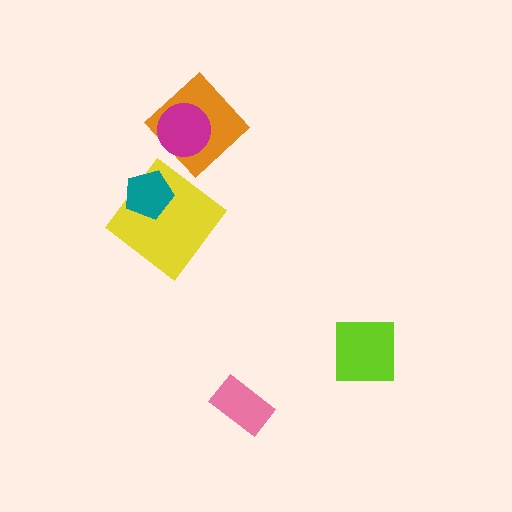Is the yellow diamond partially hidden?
Yes, it is partially covered by another shape.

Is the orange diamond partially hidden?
Yes, it is partially covered by another shape.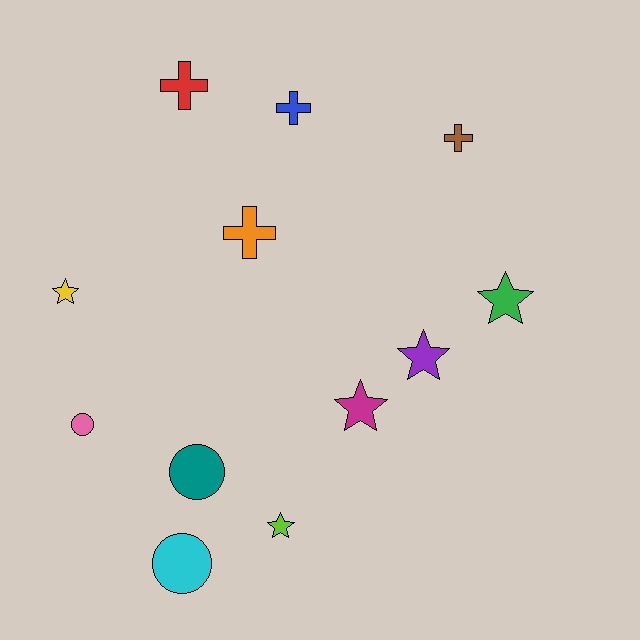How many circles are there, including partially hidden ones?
There are 3 circles.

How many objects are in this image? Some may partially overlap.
There are 12 objects.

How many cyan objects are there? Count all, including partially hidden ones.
There is 1 cyan object.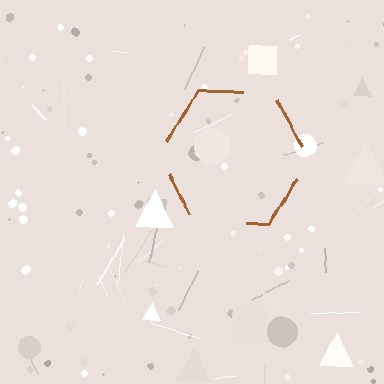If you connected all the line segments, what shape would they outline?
They would outline a hexagon.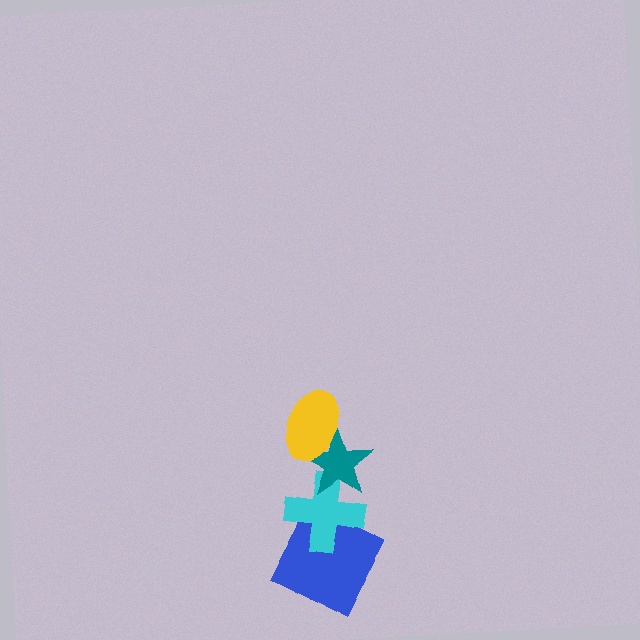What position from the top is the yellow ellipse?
The yellow ellipse is 1st from the top.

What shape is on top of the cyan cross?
The teal star is on top of the cyan cross.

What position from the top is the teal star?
The teal star is 2nd from the top.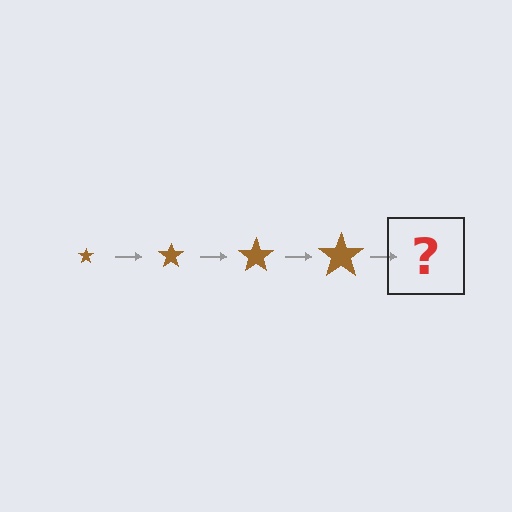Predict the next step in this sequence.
The next step is a brown star, larger than the previous one.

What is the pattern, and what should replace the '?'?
The pattern is that the star gets progressively larger each step. The '?' should be a brown star, larger than the previous one.